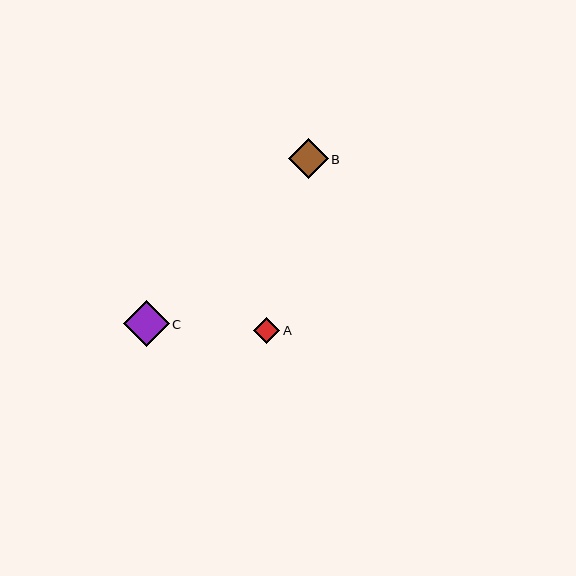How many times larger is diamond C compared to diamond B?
Diamond C is approximately 1.2 times the size of diamond B.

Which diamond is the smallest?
Diamond A is the smallest with a size of approximately 26 pixels.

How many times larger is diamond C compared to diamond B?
Diamond C is approximately 1.2 times the size of diamond B.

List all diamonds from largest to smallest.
From largest to smallest: C, B, A.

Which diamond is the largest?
Diamond C is the largest with a size of approximately 46 pixels.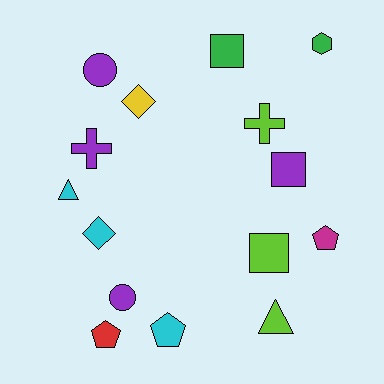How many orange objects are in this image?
There are no orange objects.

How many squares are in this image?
There are 3 squares.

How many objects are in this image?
There are 15 objects.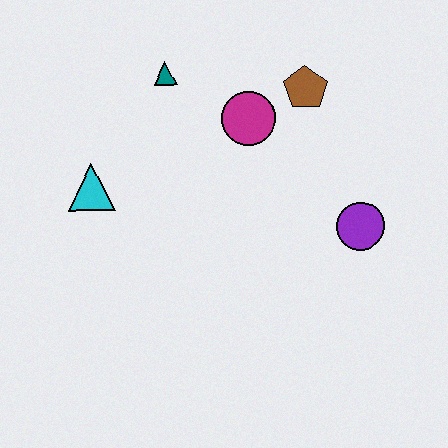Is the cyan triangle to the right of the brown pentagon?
No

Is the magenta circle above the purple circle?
Yes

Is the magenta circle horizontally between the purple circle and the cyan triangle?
Yes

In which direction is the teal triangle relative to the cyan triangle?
The teal triangle is above the cyan triangle.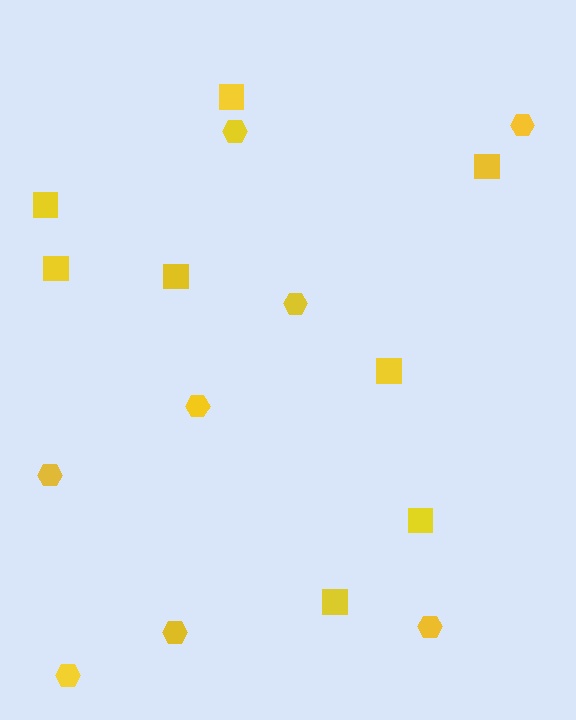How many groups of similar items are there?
There are 2 groups: one group of hexagons (8) and one group of squares (8).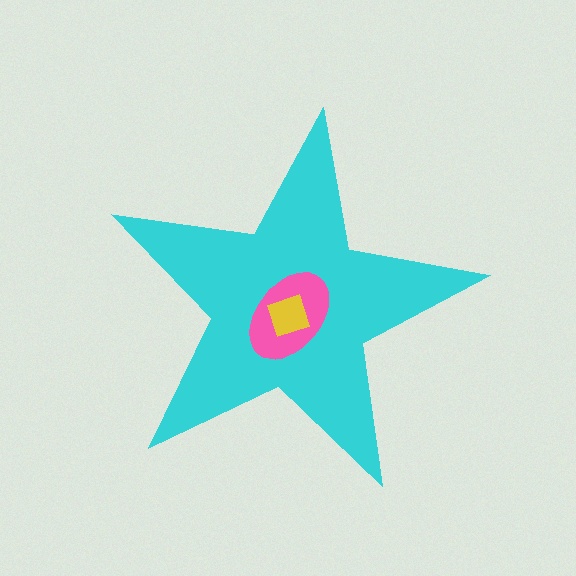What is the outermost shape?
The cyan star.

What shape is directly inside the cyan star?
The pink ellipse.